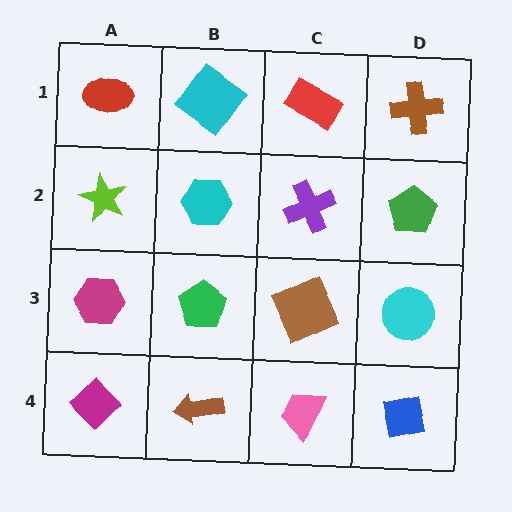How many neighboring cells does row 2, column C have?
4.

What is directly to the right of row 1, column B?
A red rectangle.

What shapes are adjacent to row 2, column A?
A red ellipse (row 1, column A), a magenta hexagon (row 3, column A), a cyan hexagon (row 2, column B).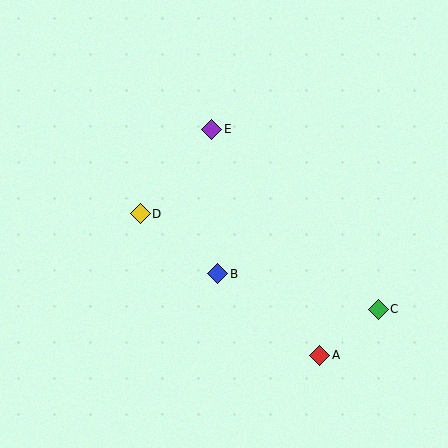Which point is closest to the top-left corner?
Point E is closest to the top-left corner.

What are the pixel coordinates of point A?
Point A is at (320, 355).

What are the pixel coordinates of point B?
Point B is at (218, 274).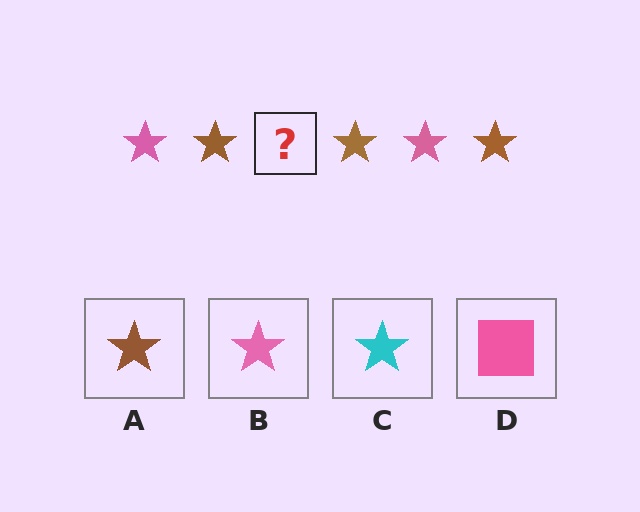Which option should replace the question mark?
Option B.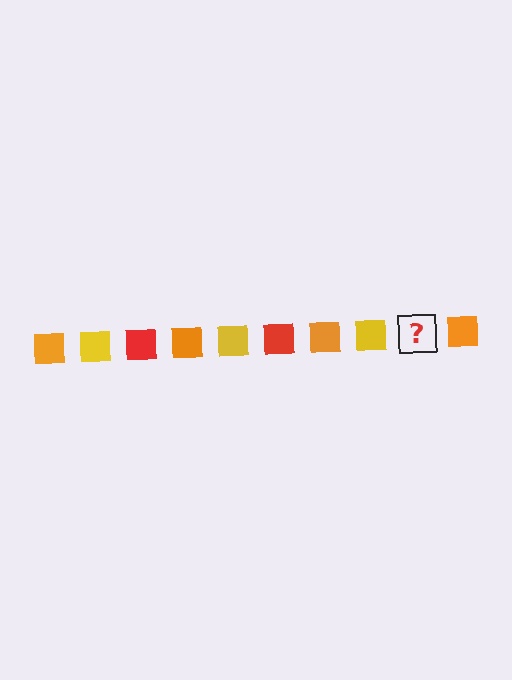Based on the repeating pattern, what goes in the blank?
The blank should be a red square.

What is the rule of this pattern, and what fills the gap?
The rule is that the pattern cycles through orange, yellow, red squares. The gap should be filled with a red square.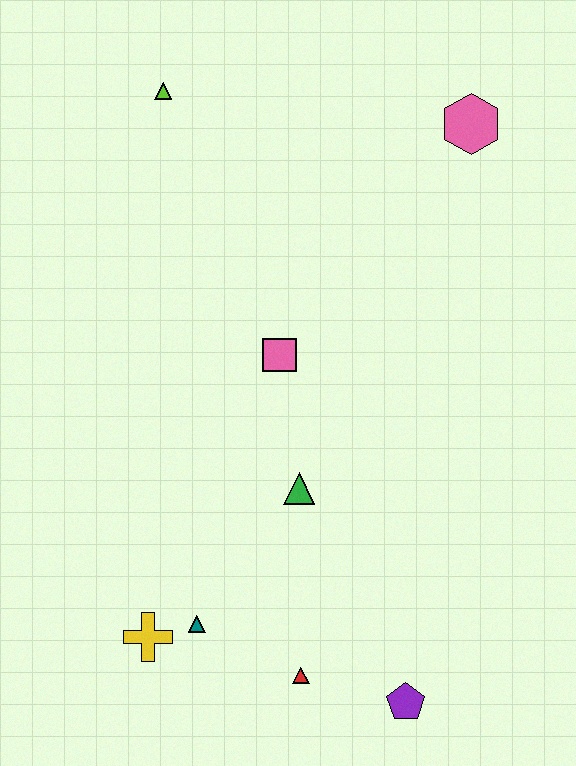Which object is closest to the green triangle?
The pink square is closest to the green triangle.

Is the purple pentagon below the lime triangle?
Yes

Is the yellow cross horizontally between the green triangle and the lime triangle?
No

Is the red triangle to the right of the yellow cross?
Yes